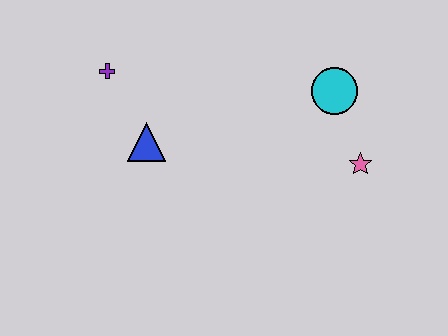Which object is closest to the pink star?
The cyan circle is closest to the pink star.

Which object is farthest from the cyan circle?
The purple cross is farthest from the cyan circle.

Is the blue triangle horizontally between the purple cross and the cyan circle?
Yes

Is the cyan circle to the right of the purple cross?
Yes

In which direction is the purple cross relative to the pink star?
The purple cross is to the left of the pink star.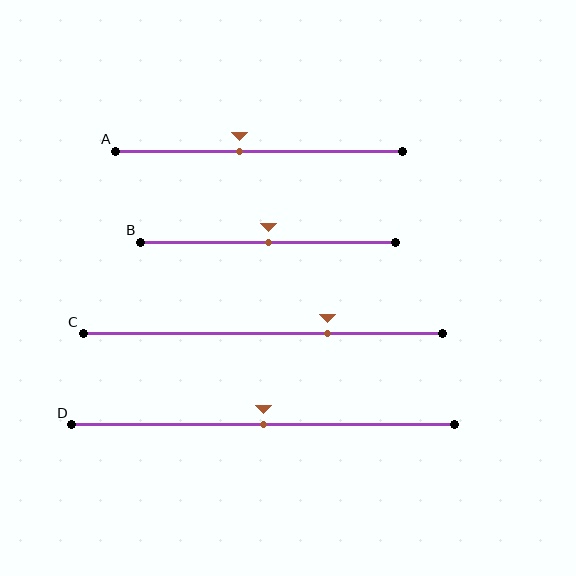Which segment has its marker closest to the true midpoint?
Segment B has its marker closest to the true midpoint.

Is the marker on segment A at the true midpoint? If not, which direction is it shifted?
No, the marker on segment A is shifted to the left by about 7% of the segment length.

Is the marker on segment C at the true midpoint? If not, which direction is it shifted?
No, the marker on segment C is shifted to the right by about 18% of the segment length.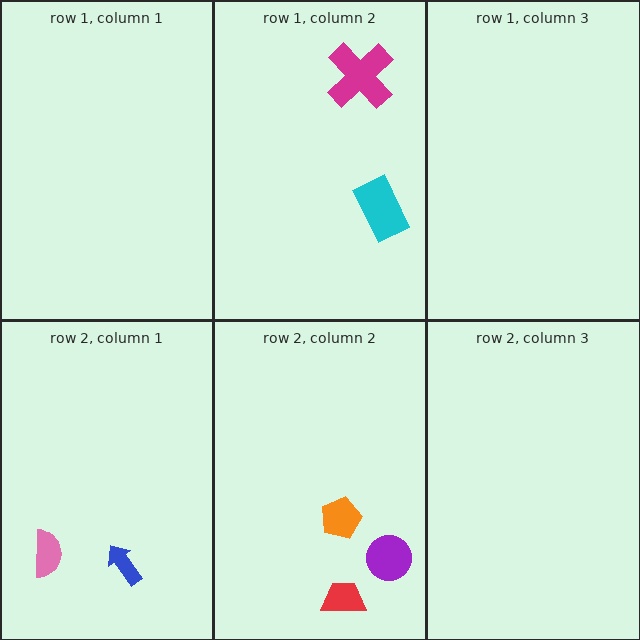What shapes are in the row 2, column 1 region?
The blue arrow, the pink semicircle.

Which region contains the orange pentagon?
The row 2, column 2 region.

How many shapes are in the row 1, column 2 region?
2.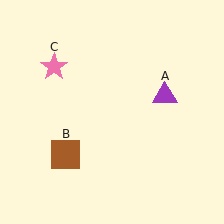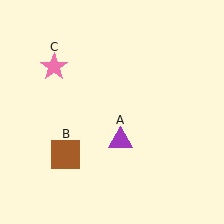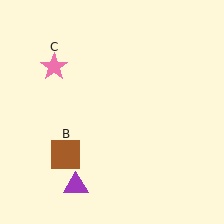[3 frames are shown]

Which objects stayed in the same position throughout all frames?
Brown square (object B) and pink star (object C) remained stationary.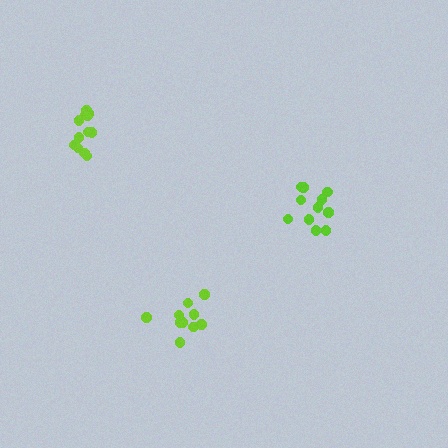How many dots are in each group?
Group 1: 11 dots, Group 2: 10 dots, Group 3: 12 dots (33 total).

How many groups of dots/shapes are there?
There are 3 groups.